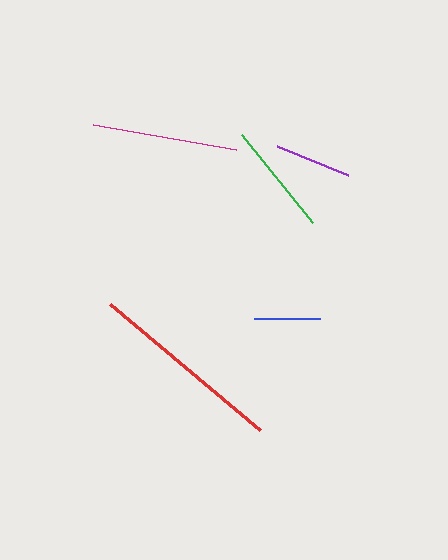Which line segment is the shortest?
The blue line is the shortest at approximately 66 pixels.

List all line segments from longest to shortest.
From longest to shortest: red, magenta, green, purple, blue.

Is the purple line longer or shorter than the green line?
The green line is longer than the purple line.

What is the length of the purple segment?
The purple segment is approximately 77 pixels long.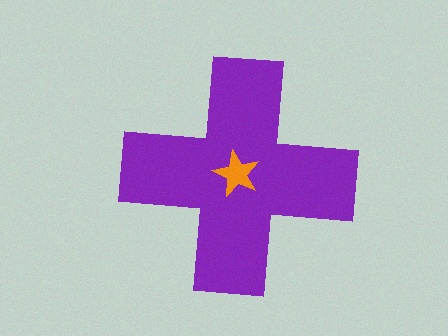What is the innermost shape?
The orange star.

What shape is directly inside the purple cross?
The orange star.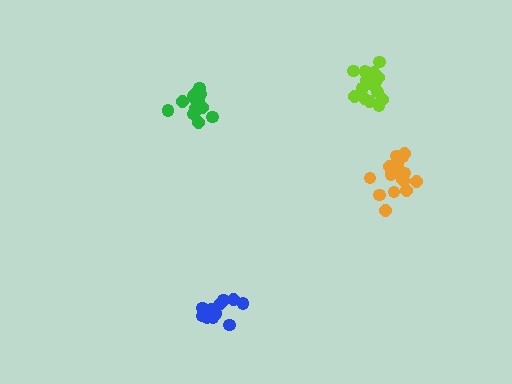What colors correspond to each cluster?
The clusters are colored: lime, orange, blue, green.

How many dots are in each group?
Group 1: 15 dots, Group 2: 17 dots, Group 3: 13 dots, Group 4: 17 dots (62 total).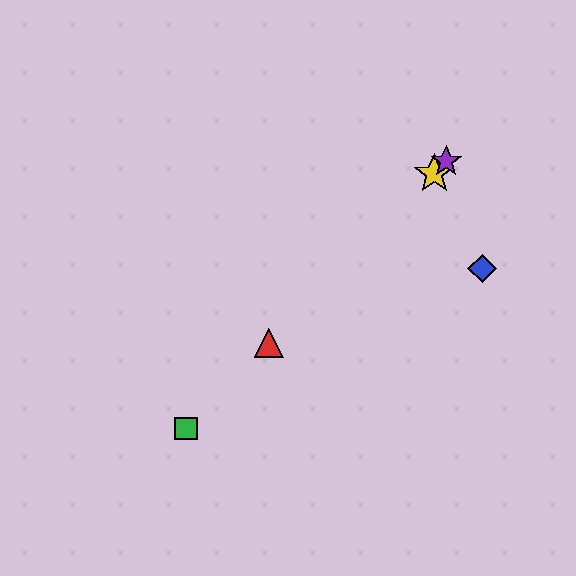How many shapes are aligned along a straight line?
4 shapes (the red triangle, the green square, the yellow star, the purple star) are aligned along a straight line.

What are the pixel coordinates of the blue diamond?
The blue diamond is at (482, 269).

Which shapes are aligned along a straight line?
The red triangle, the green square, the yellow star, the purple star are aligned along a straight line.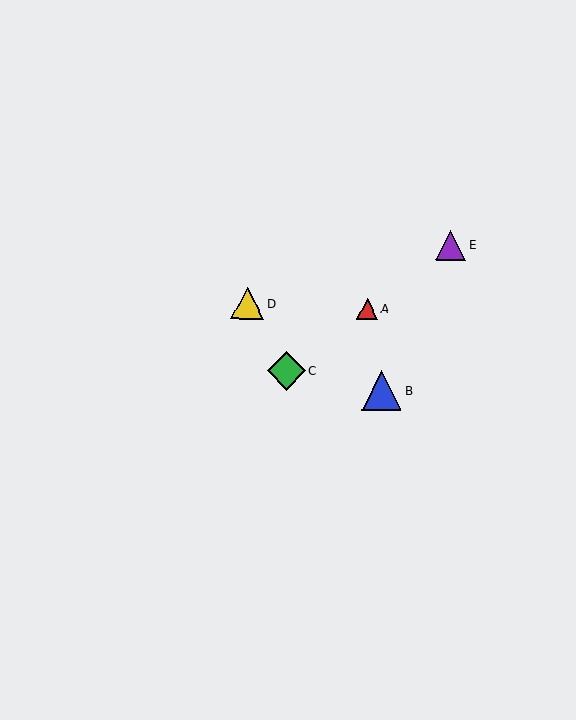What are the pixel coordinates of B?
Object B is at (382, 390).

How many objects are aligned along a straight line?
3 objects (A, C, E) are aligned along a straight line.